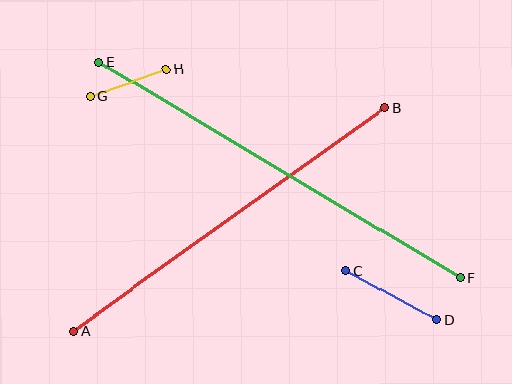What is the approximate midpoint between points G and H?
The midpoint is at approximately (128, 83) pixels.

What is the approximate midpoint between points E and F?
The midpoint is at approximately (280, 170) pixels.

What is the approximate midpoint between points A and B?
The midpoint is at approximately (229, 219) pixels.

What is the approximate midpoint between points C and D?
The midpoint is at approximately (391, 295) pixels.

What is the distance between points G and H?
The distance is approximately 81 pixels.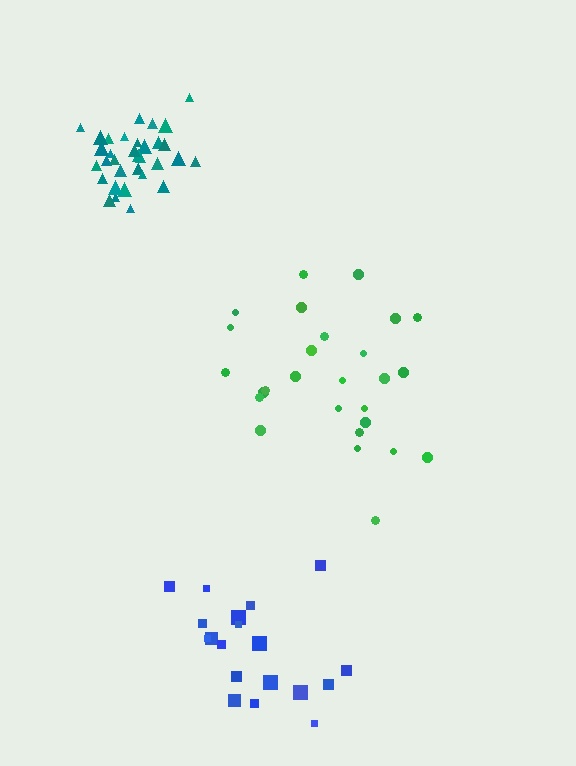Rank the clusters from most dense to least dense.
teal, green, blue.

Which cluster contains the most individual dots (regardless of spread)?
Teal (34).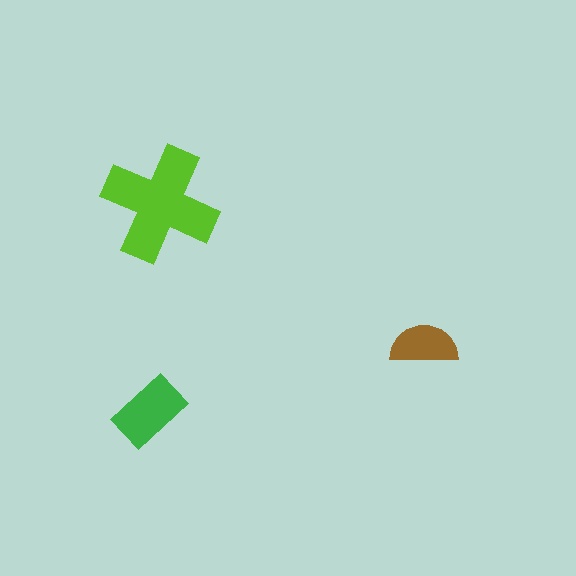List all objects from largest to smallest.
The lime cross, the green rectangle, the brown semicircle.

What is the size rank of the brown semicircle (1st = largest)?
3rd.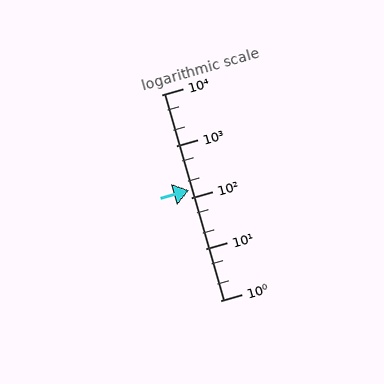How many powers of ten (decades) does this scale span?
The scale spans 4 decades, from 1 to 10000.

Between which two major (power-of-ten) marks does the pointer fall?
The pointer is between 100 and 1000.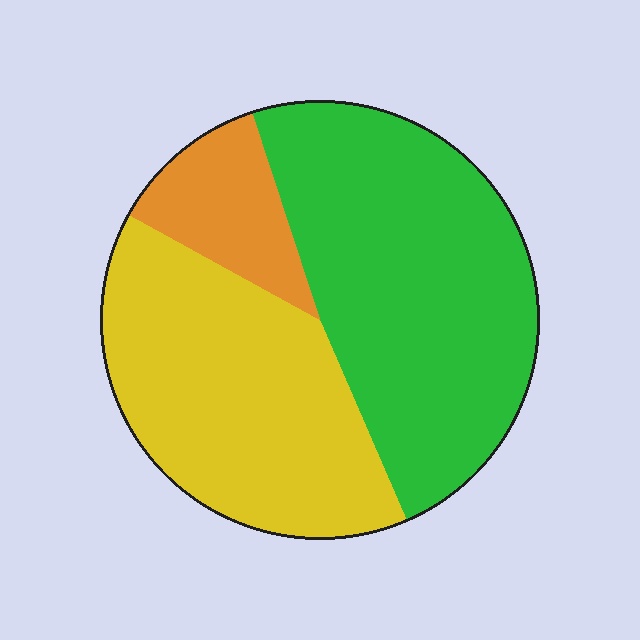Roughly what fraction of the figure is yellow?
Yellow takes up between a quarter and a half of the figure.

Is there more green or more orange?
Green.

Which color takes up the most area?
Green, at roughly 50%.